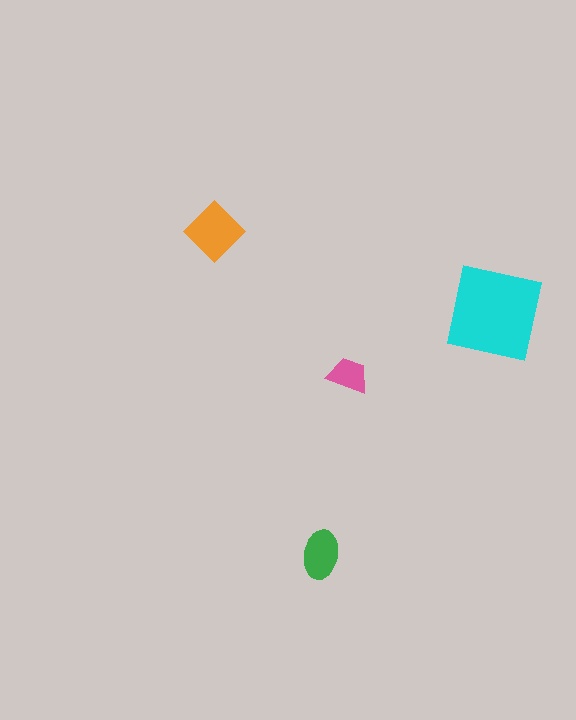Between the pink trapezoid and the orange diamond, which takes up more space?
The orange diamond.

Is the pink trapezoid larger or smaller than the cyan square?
Smaller.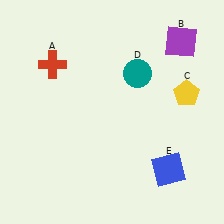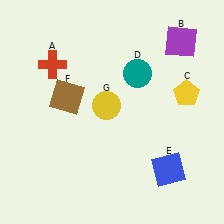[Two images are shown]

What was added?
A brown square (F), a yellow circle (G) were added in Image 2.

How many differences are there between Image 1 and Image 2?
There are 2 differences between the two images.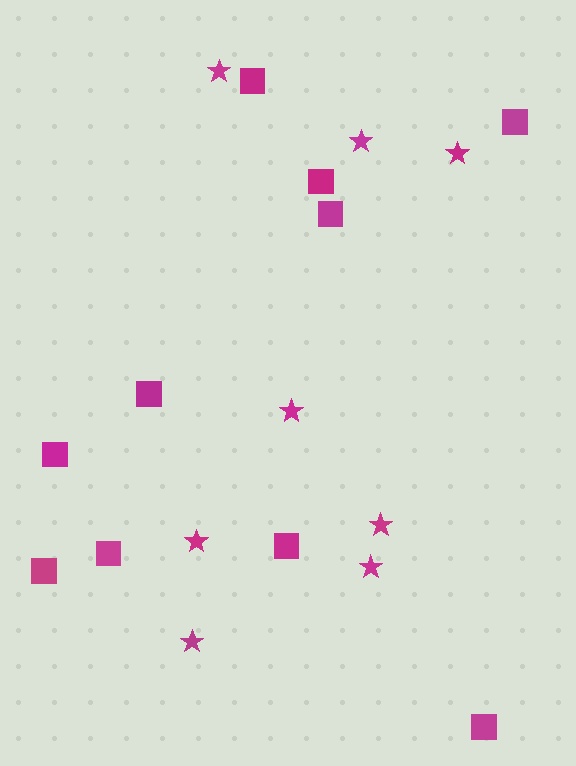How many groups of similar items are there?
There are 2 groups: one group of squares (10) and one group of stars (8).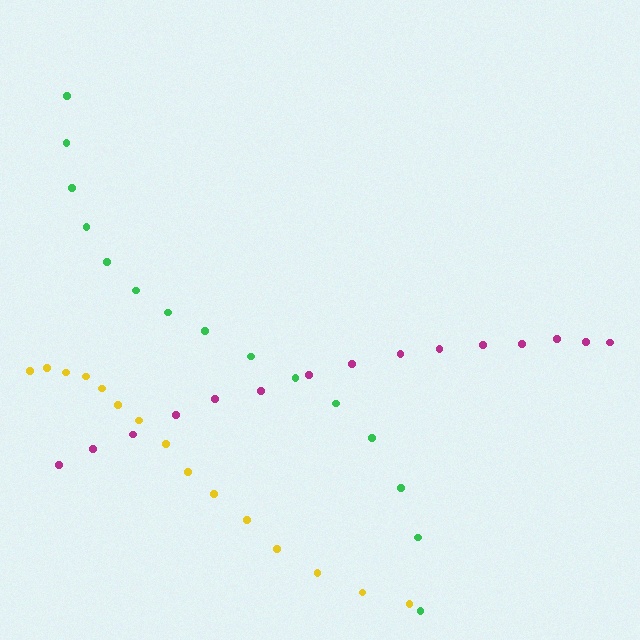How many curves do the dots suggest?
There are 3 distinct paths.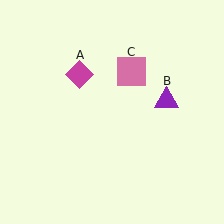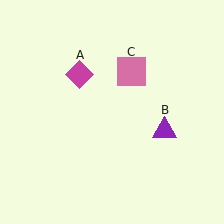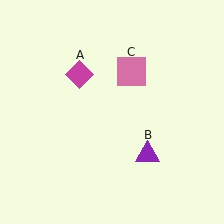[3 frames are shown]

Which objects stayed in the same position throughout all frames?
Magenta diamond (object A) and pink square (object C) remained stationary.